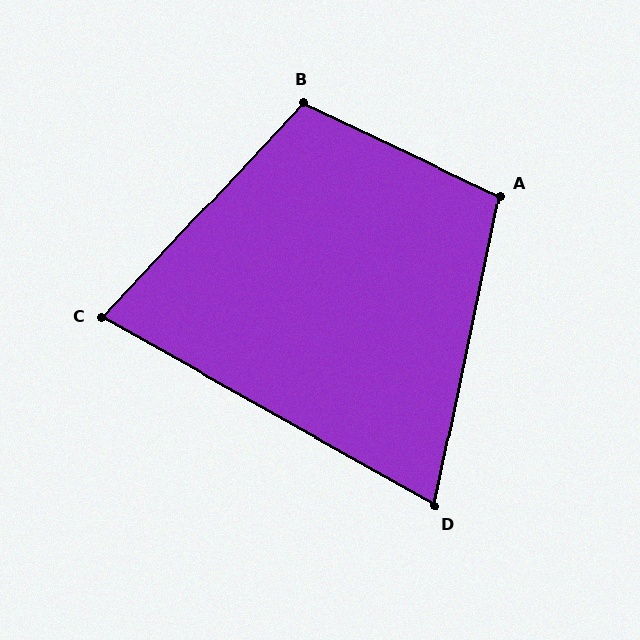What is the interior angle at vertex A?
Approximately 104 degrees (obtuse).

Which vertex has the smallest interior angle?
D, at approximately 73 degrees.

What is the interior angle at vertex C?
Approximately 76 degrees (acute).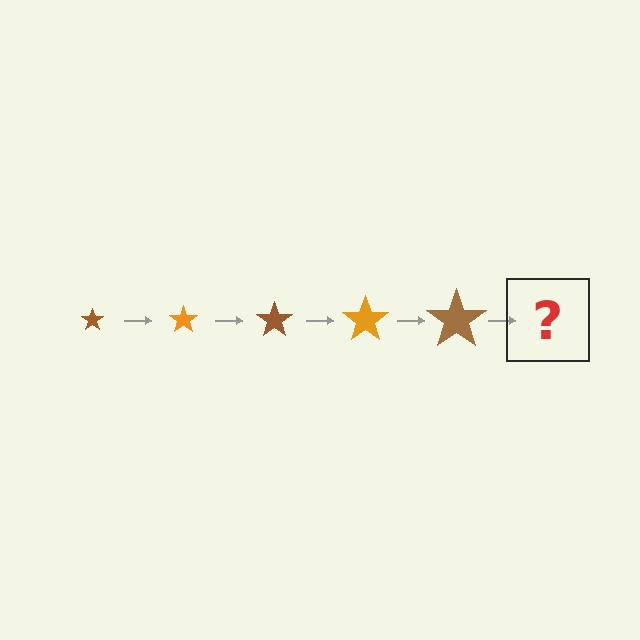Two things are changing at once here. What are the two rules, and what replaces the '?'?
The two rules are that the star grows larger each step and the color cycles through brown and orange. The '?' should be an orange star, larger than the previous one.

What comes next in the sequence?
The next element should be an orange star, larger than the previous one.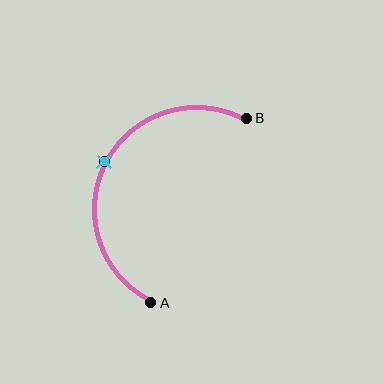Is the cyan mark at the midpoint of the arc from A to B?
Yes. The cyan mark lies on the arc at equal arc-length from both A and B — it is the arc midpoint.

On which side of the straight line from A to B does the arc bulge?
The arc bulges to the left of the straight line connecting A and B.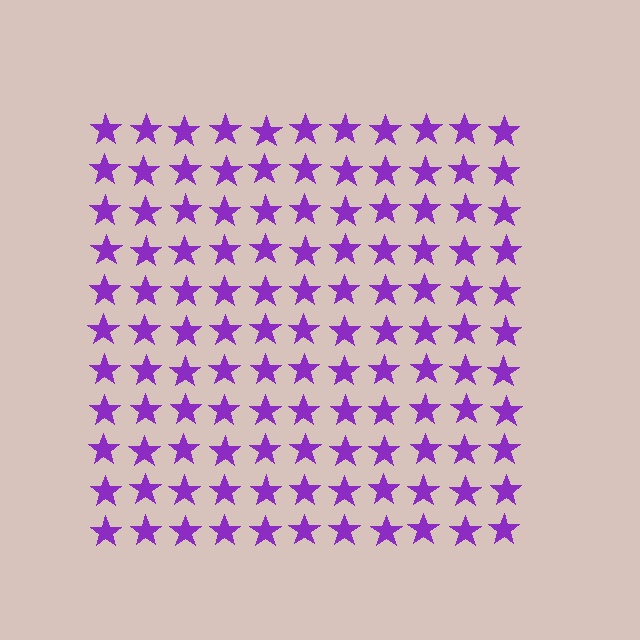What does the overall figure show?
The overall figure shows a square.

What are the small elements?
The small elements are stars.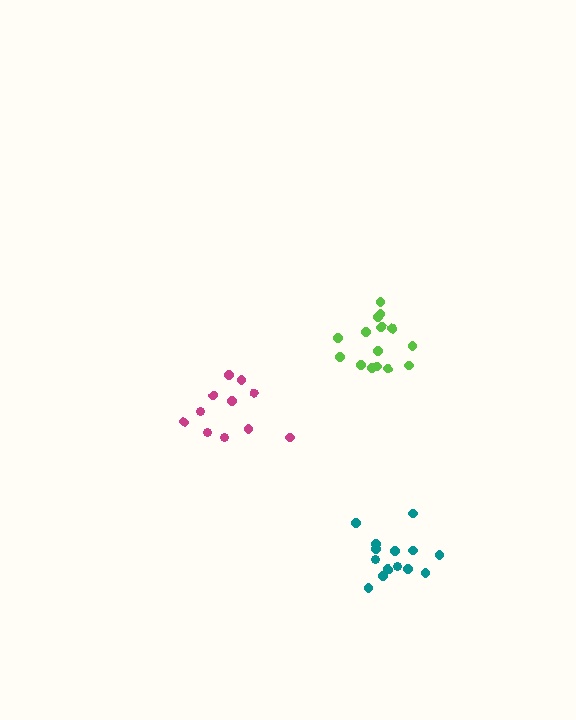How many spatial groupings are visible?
There are 3 spatial groupings.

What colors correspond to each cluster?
The clusters are colored: lime, teal, magenta.